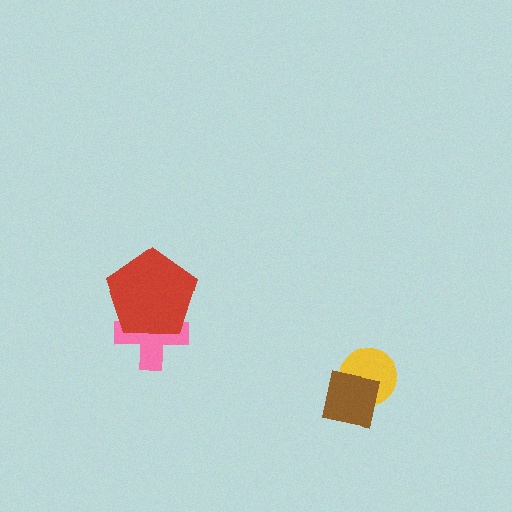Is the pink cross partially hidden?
Yes, it is partially covered by another shape.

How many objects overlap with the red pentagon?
1 object overlaps with the red pentagon.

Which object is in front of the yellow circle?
The brown square is in front of the yellow circle.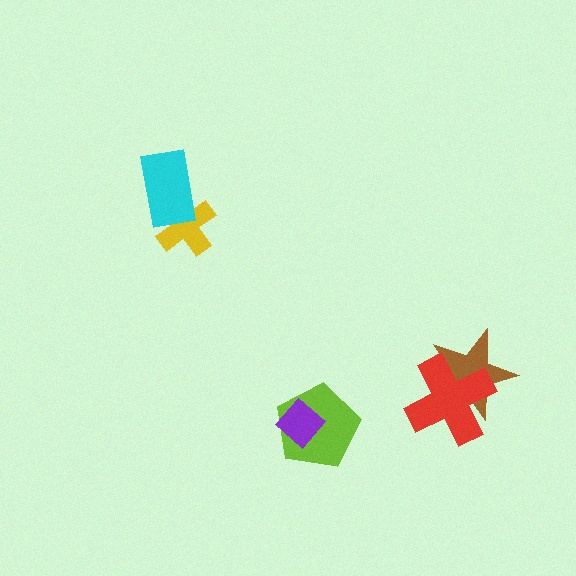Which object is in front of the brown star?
The red cross is in front of the brown star.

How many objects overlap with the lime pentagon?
1 object overlaps with the lime pentagon.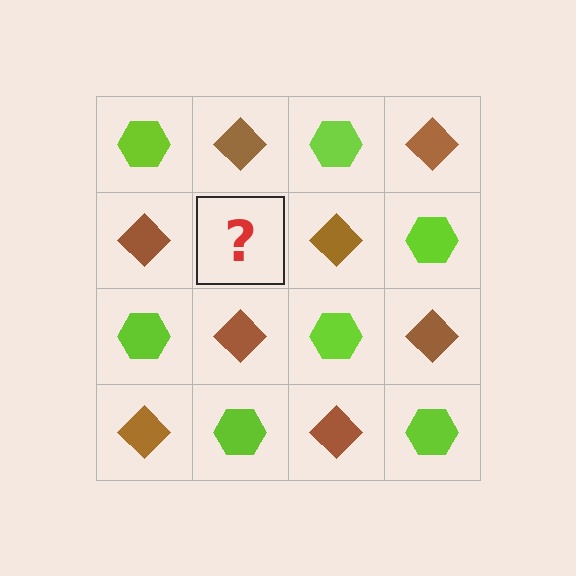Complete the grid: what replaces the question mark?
The question mark should be replaced with a lime hexagon.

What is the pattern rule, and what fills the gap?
The rule is that it alternates lime hexagon and brown diamond in a checkerboard pattern. The gap should be filled with a lime hexagon.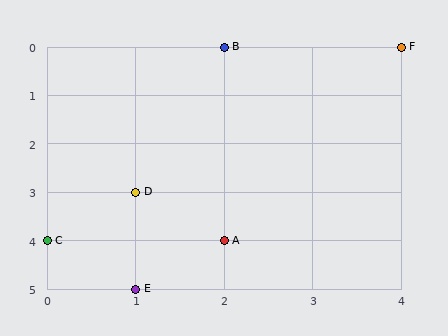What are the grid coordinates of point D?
Point D is at grid coordinates (1, 3).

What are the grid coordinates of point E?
Point E is at grid coordinates (1, 5).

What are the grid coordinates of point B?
Point B is at grid coordinates (2, 0).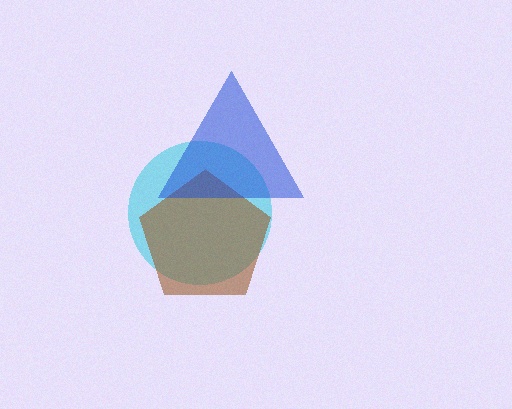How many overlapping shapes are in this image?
There are 3 overlapping shapes in the image.